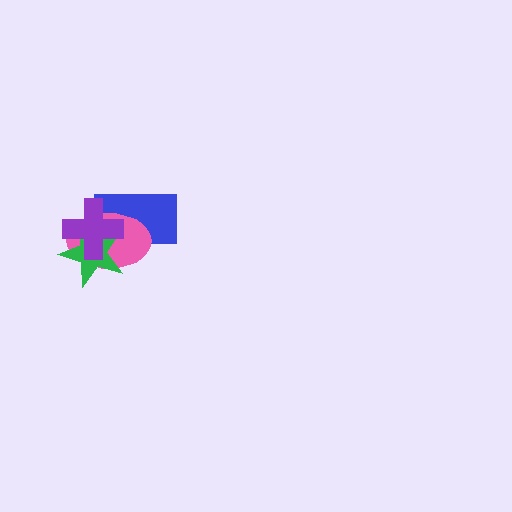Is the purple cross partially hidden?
No, no other shape covers it.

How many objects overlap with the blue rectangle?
3 objects overlap with the blue rectangle.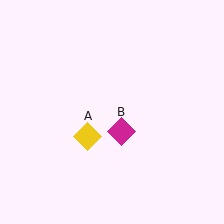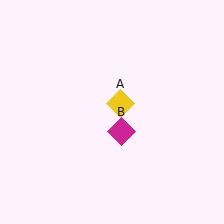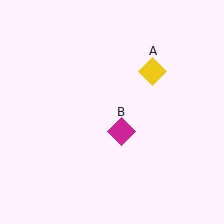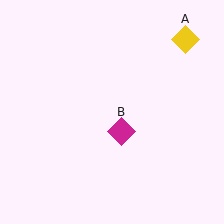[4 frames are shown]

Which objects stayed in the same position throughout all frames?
Magenta diamond (object B) remained stationary.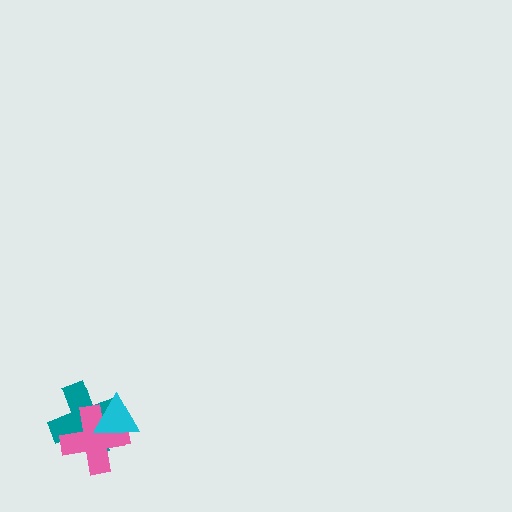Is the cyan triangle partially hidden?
No, no other shape covers it.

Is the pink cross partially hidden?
Yes, it is partially covered by another shape.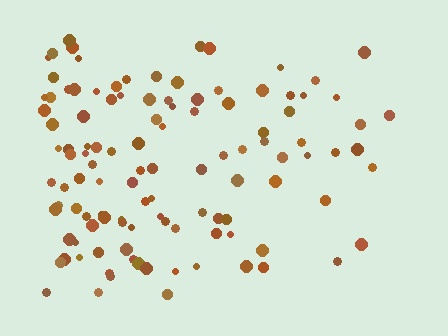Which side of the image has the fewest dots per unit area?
The right.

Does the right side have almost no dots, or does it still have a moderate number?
Still a moderate number, just noticeably fewer than the left.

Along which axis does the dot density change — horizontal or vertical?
Horizontal.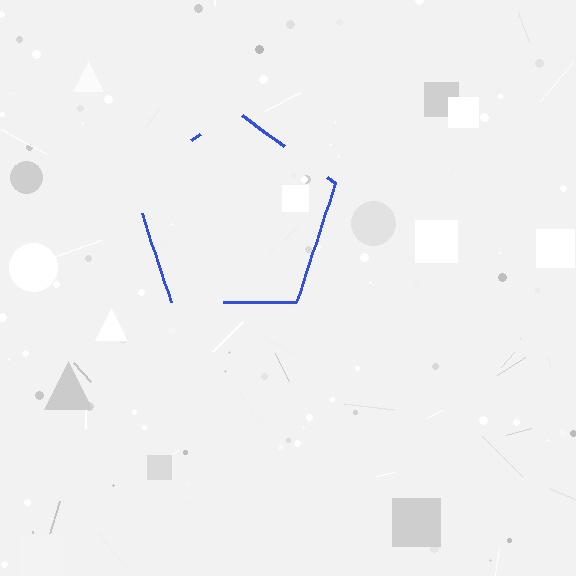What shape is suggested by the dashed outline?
The dashed outline suggests a pentagon.